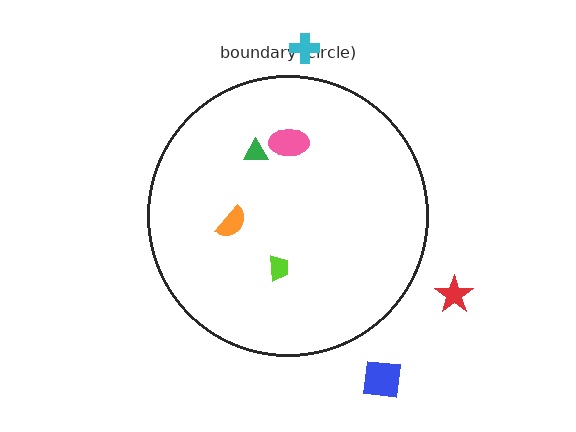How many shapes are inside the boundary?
4 inside, 3 outside.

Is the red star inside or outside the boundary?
Outside.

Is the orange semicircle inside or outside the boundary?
Inside.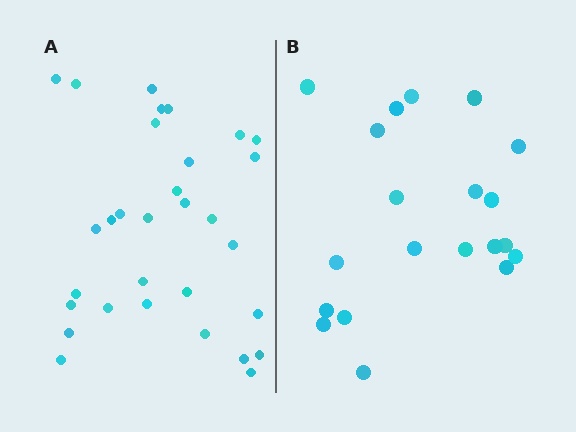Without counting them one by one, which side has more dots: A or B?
Region A (the left region) has more dots.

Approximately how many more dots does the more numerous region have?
Region A has roughly 12 or so more dots than region B.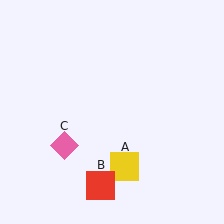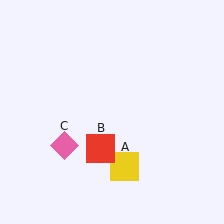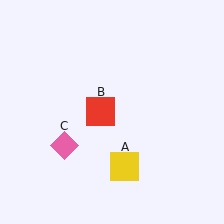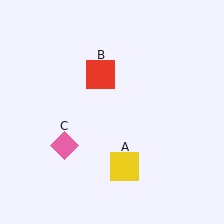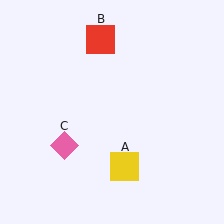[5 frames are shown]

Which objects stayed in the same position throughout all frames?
Yellow square (object A) and pink diamond (object C) remained stationary.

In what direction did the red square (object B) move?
The red square (object B) moved up.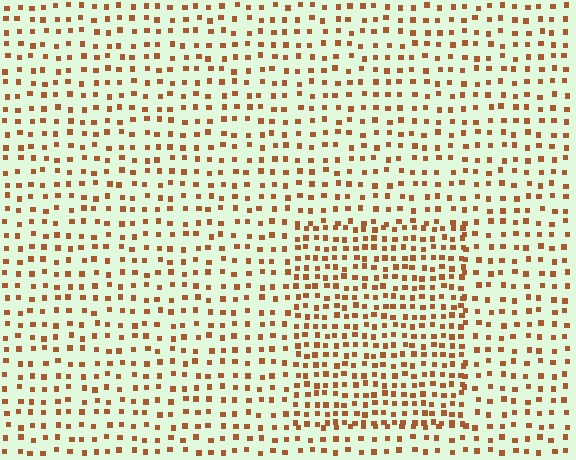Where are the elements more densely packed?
The elements are more densely packed inside the rectangle boundary.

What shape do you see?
I see a rectangle.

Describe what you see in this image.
The image contains small brown elements arranged at two different densities. A rectangle-shaped region is visible where the elements are more densely packed than the surrounding area.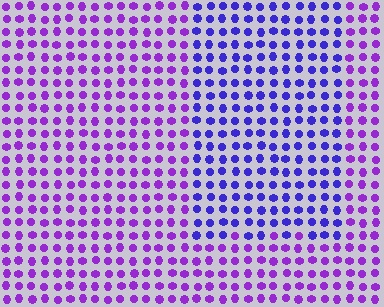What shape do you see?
I see a rectangle.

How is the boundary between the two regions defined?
The boundary is defined purely by a slight shift in hue (about 34 degrees). Spacing, size, and orientation are identical on both sides.